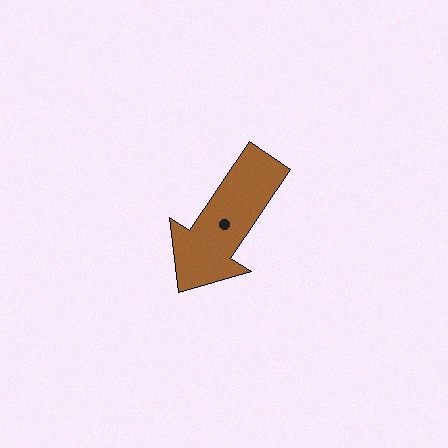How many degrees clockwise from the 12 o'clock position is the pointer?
Approximately 214 degrees.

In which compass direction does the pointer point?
Southwest.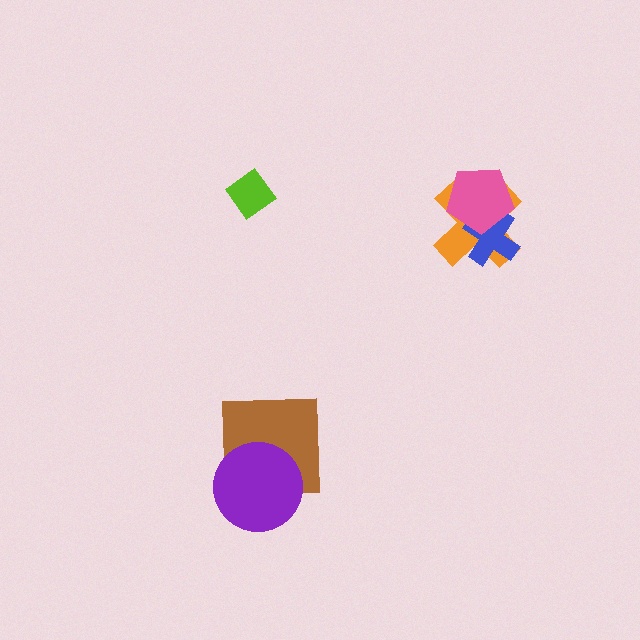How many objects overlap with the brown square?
1 object overlaps with the brown square.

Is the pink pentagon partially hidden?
No, no other shape covers it.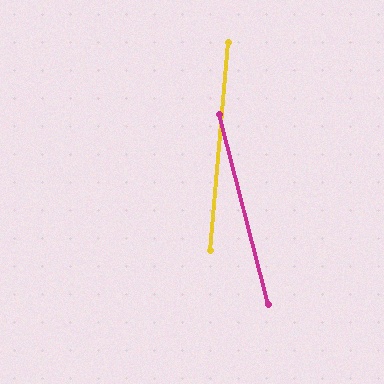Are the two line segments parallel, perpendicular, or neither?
Neither parallel nor perpendicular — they differ by about 19°.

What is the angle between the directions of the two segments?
Approximately 19 degrees.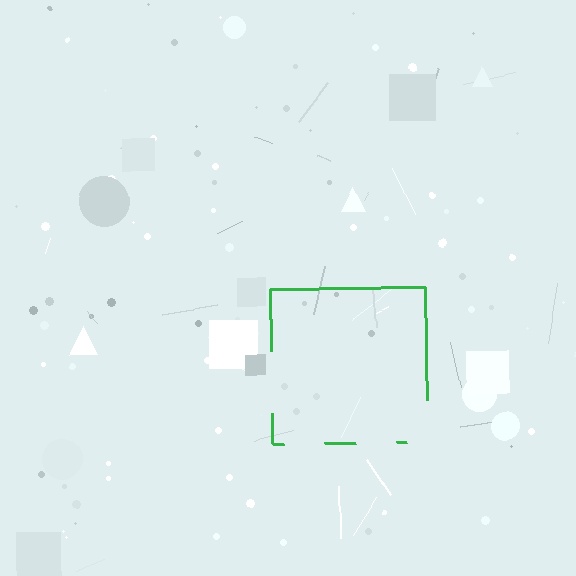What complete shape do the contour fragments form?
The contour fragments form a square.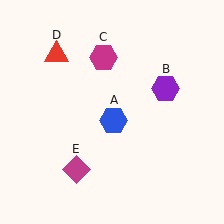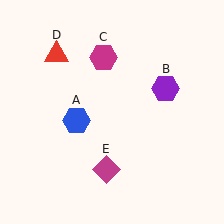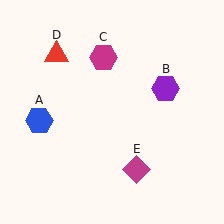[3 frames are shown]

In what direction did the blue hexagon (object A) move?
The blue hexagon (object A) moved left.